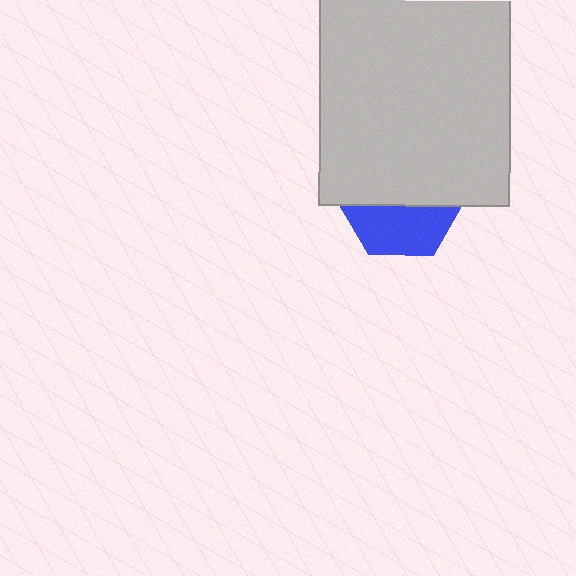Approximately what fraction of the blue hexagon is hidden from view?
Roughly 58% of the blue hexagon is hidden behind the light gray rectangle.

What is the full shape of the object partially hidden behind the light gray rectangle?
The partially hidden object is a blue hexagon.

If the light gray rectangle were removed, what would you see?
You would see the complete blue hexagon.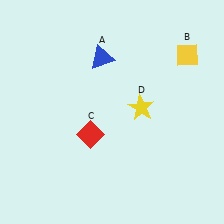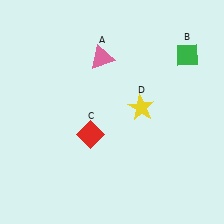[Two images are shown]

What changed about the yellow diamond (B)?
In Image 1, B is yellow. In Image 2, it changed to green.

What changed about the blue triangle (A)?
In Image 1, A is blue. In Image 2, it changed to pink.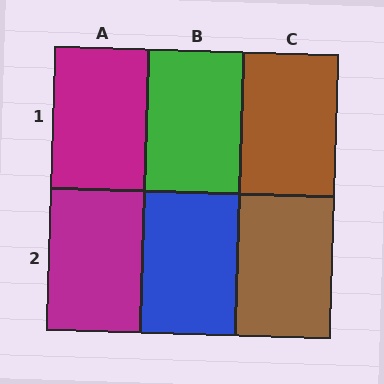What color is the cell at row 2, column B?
Blue.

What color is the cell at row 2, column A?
Magenta.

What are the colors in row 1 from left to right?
Magenta, green, brown.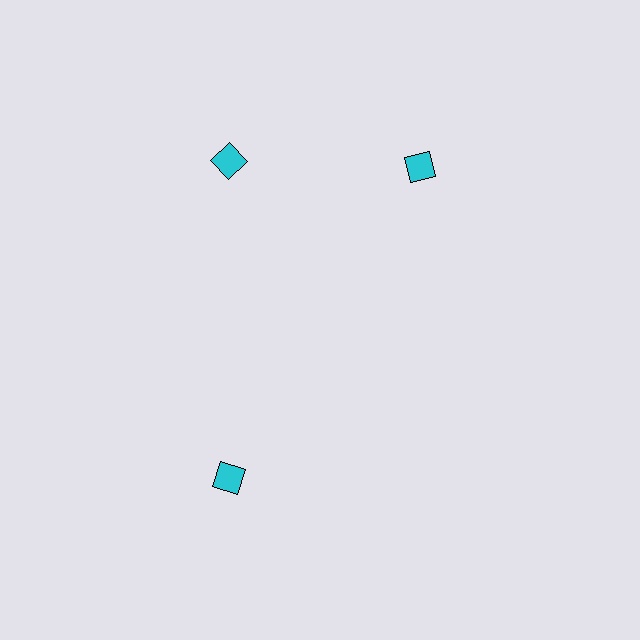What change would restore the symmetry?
The symmetry would be restored by rotating it back into even spacing with its neighbors so that all 3 diamonds sit at equal angles and equal distance from the center.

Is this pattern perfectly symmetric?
No. The 3 cyan diamonds are arranged in a ring, but one element near the 3 o'clock position is rotated out of alignment along the ring, breaking the 3-fold rotational symmetry.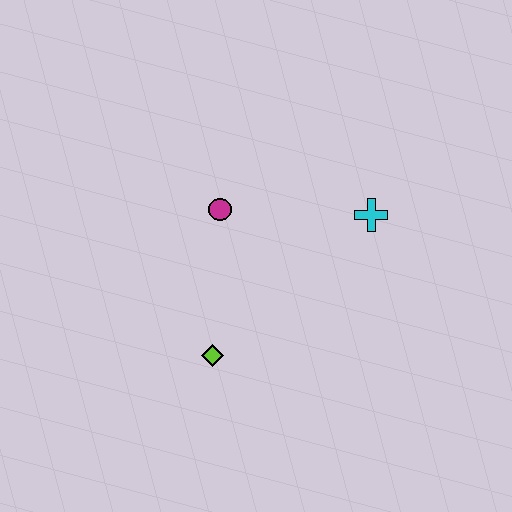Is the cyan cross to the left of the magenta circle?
No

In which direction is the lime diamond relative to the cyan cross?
The lime diamond is to the left of the cyan cross.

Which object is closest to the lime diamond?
The magenta circle is closest to the lime diamond.